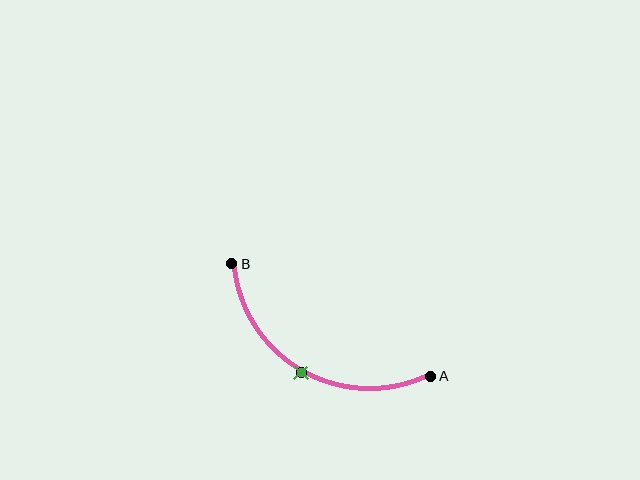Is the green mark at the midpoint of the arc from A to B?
Yes. The green mark lies on the arc at equal arc-length from both A and B — it is the arc midpoint.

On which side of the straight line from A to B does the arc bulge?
The arc bulges below the straight line connecting A and B.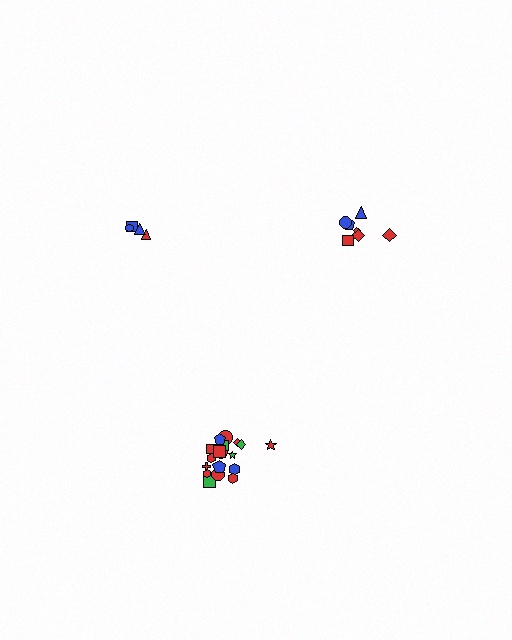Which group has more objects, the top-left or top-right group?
The top-right group.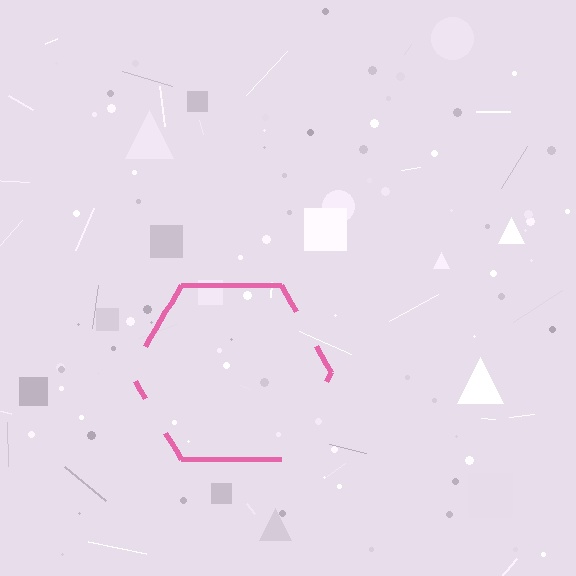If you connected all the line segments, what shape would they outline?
They would outline a hexagon.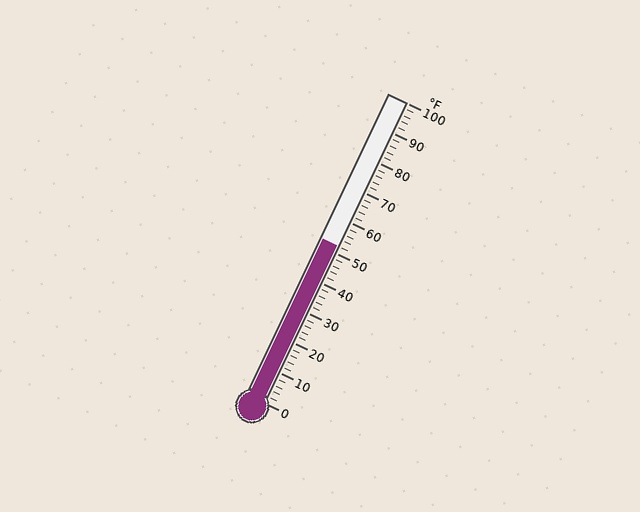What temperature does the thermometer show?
The thermometer shows approximately 52°F.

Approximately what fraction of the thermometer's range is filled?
The thermometer is filled to approximately 50% of its range.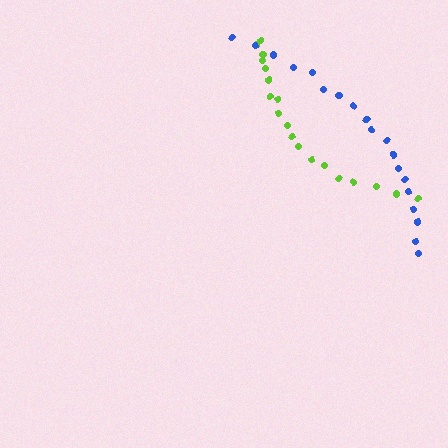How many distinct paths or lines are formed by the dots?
There are 2 distinct paths.